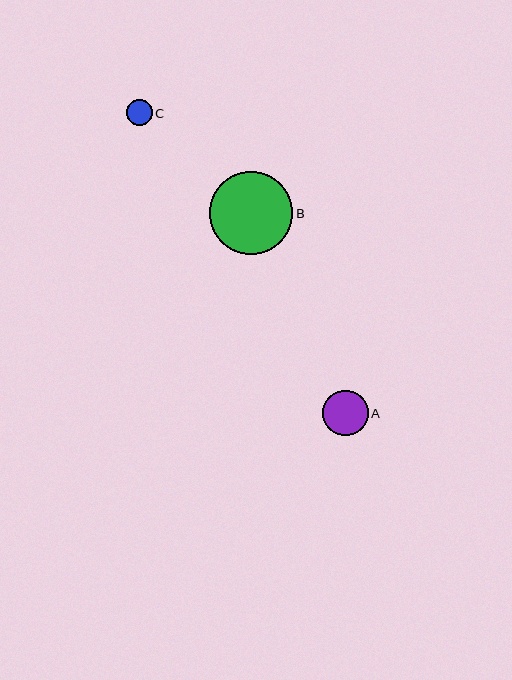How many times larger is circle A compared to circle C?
Circle A is approximately 1.7 times the size of circle C.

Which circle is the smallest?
Circle C is the smallest with a size of approximately 26 pixels.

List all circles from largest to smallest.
From largest to smallest: B, A, C.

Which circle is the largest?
Circle B is the largest with a size of approximately 83 pixels.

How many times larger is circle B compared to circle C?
Circle B is approximately 3.2 times the size of circle C.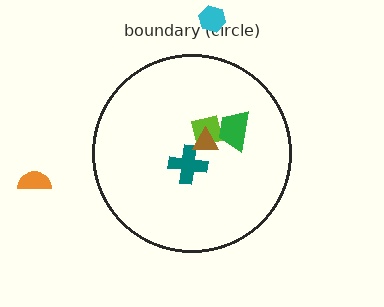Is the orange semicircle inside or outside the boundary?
Outside.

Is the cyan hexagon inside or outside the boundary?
Outside.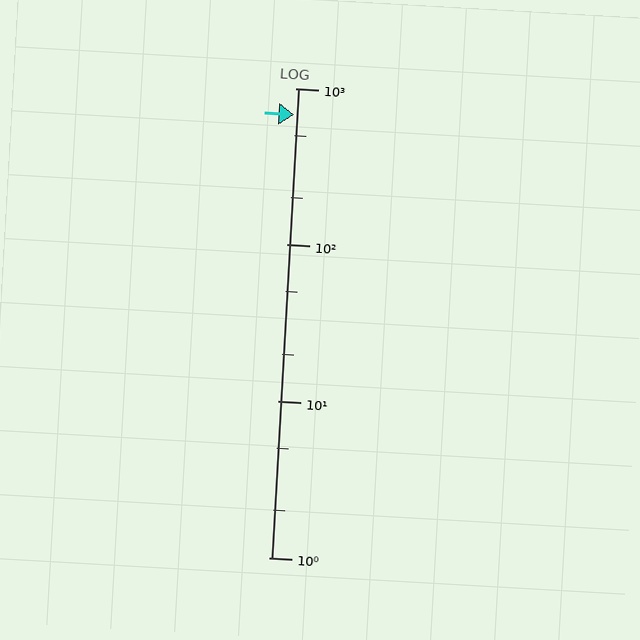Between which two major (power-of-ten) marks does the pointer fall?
The pointer is between 100 and 1000.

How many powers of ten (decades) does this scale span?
The scale spans 3 decades, from 1 to 1000.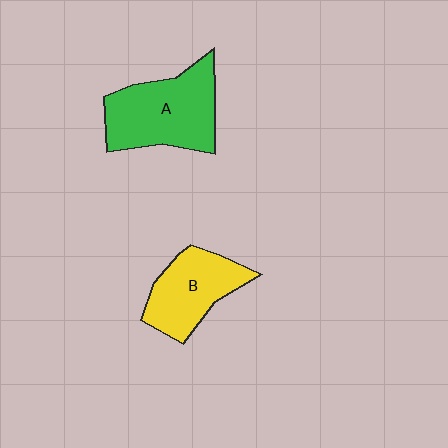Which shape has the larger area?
Shape A (green).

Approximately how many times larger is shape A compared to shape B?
Approximately 1.3 times.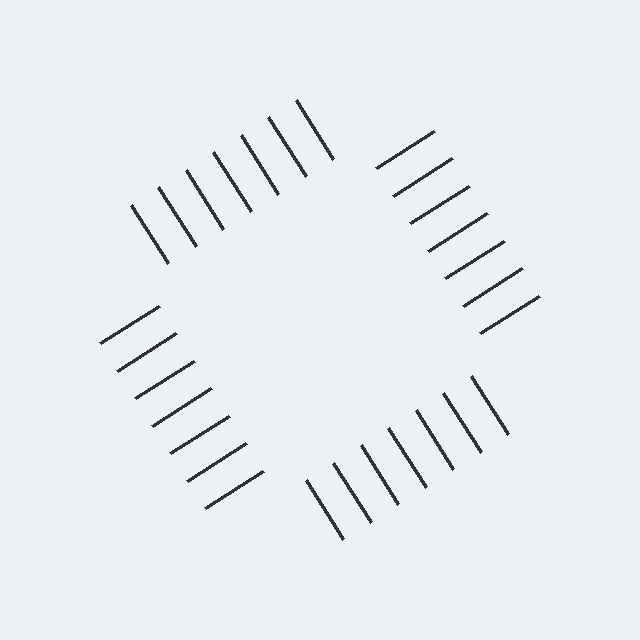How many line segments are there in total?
28 — 7 along each of the 4 edges.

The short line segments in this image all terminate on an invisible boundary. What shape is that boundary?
An illusory square — the line segments terminate on its edges but no continuous stroke is drawn.